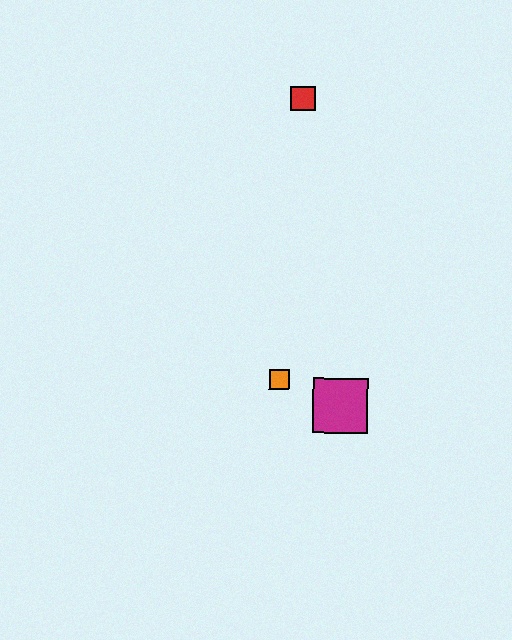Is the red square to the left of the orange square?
No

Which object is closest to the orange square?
The magenta square is closest to the orange square.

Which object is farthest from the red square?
The magenta square is farthest from the red square.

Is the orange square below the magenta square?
No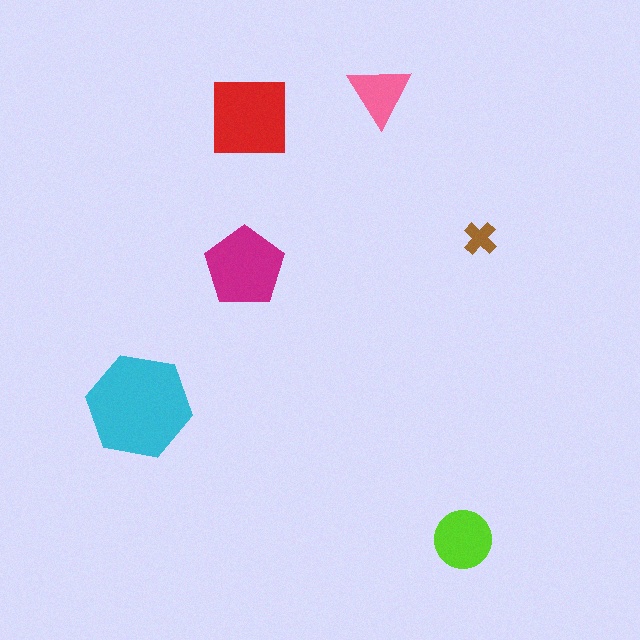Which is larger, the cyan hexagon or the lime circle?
The cyan hexagon.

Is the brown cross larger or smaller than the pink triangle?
Smaller.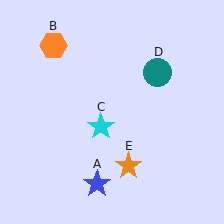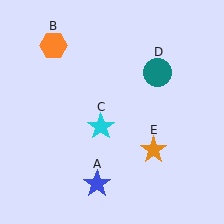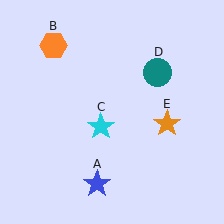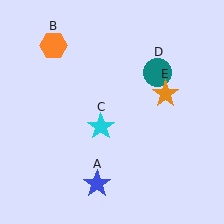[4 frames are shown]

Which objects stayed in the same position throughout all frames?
Blue star (object A) and orange hexagon (object B) and cyan star (object C) and teal circle (object D) remained stationary.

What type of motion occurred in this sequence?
The orange star (object E) rotated counterclockwise around the center of the scene.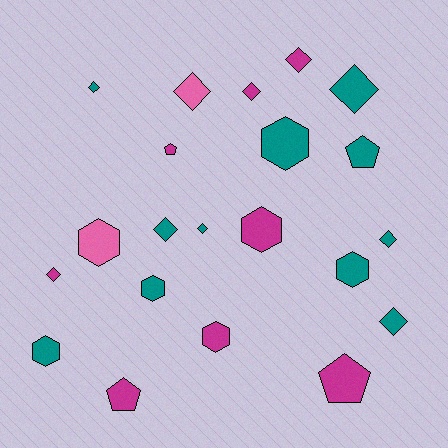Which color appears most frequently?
Teal, with 11 objects.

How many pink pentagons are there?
There are no pink pentagons.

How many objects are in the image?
There are 21 objects.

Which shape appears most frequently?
Diamond, with 10 objects.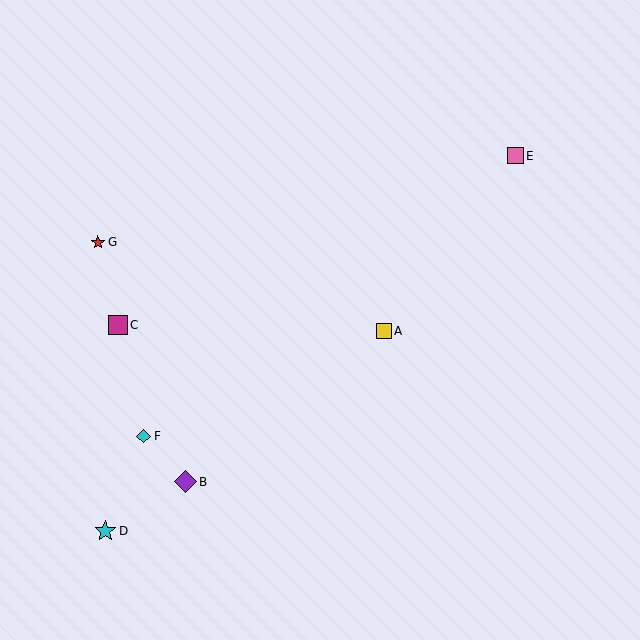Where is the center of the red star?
The center of the red star is at (98, 242).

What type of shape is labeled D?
Shape D is a cyan star.